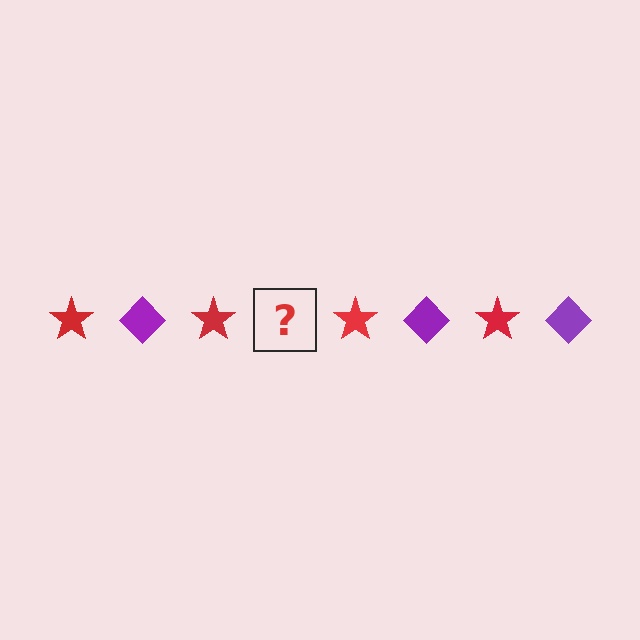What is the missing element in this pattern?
The missing element is a purple diamond.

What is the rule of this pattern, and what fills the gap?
The rule is that the pattern alternates between red star and purple diamond. The gap should be filled with a purple diamond.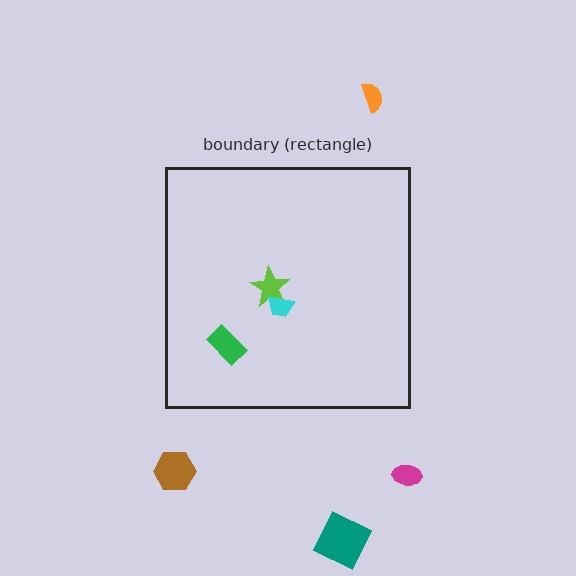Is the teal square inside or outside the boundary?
Outside.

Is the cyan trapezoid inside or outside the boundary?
Inside.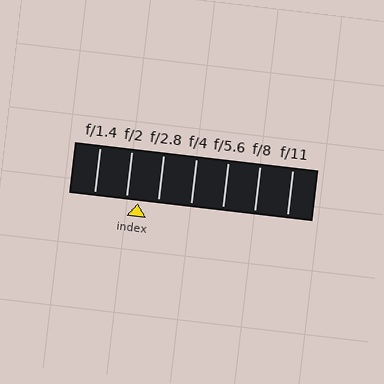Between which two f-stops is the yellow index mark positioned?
The index mark is between f/2 and f/2.8.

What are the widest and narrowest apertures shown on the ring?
The widest aperture shown is f/1.4 and the narrowest is f/11.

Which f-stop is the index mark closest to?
The index mark is closest to f/2.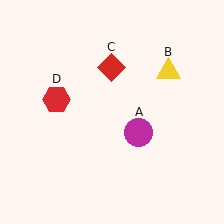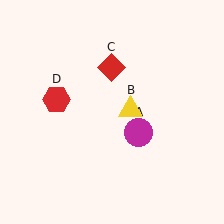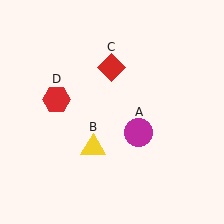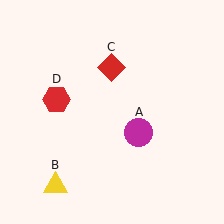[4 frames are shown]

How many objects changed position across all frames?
1 object changed position: yellow triangle (object B).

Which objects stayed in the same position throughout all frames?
Magenta circle (object A) and red diamond (object C) and red hexagon (object D) remained stationary.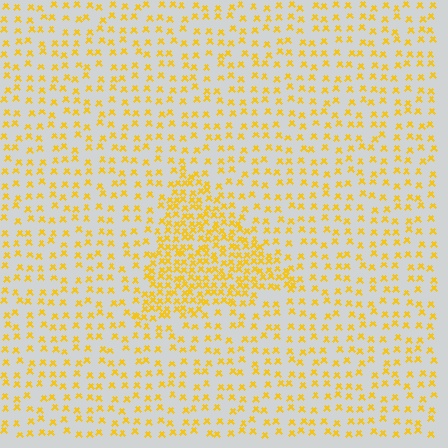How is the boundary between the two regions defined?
The boundary is defined by a change in element density (approximately 2.3x ratio). All elements are the same color, size, and shape.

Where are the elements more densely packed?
The elements are more densely packed inside the triangle boundary.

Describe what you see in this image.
The image contains small yellow elements arranged at two different densities. A triangle-shaped region is visible where the elements are more densely packed than the surrounding area.